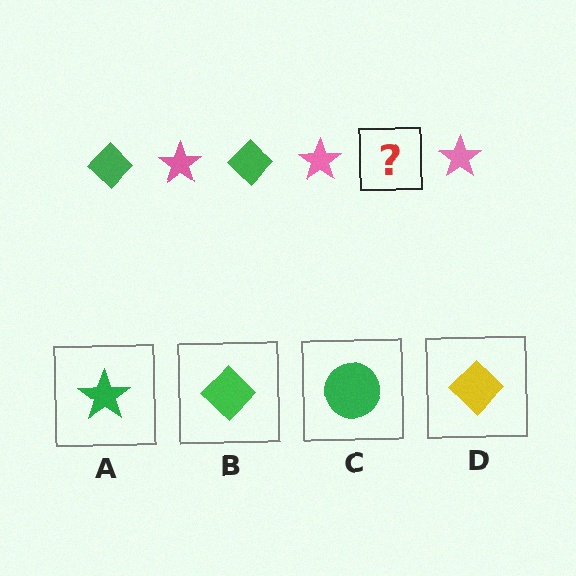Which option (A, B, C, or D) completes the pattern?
B.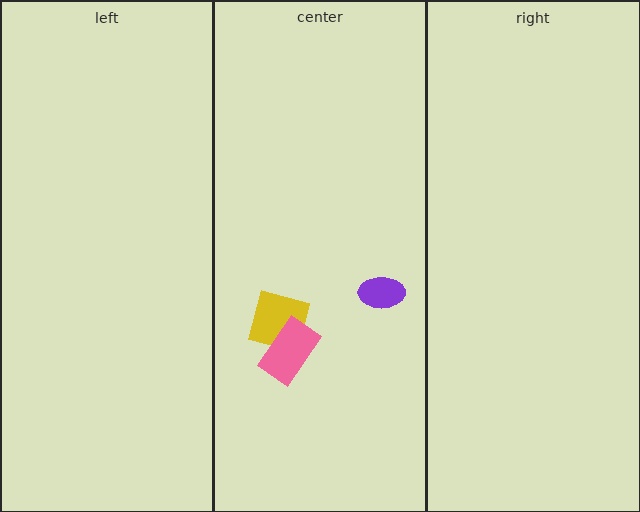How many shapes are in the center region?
3.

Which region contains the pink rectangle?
The center region.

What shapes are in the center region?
The purple ellipse, the yellow square, the pink rectangle.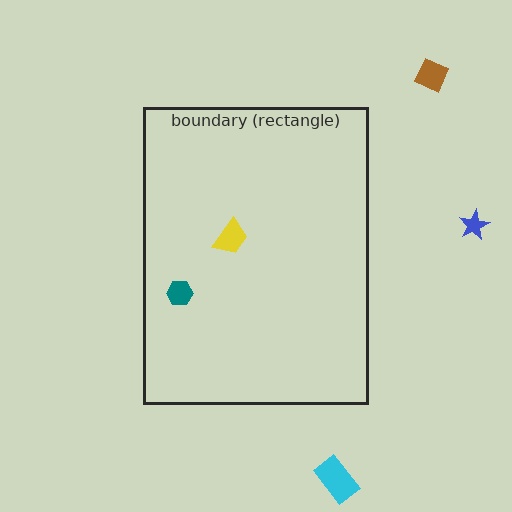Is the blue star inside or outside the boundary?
Outside.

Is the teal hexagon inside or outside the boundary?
Inside.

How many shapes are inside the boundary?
2 inside, 3 outside.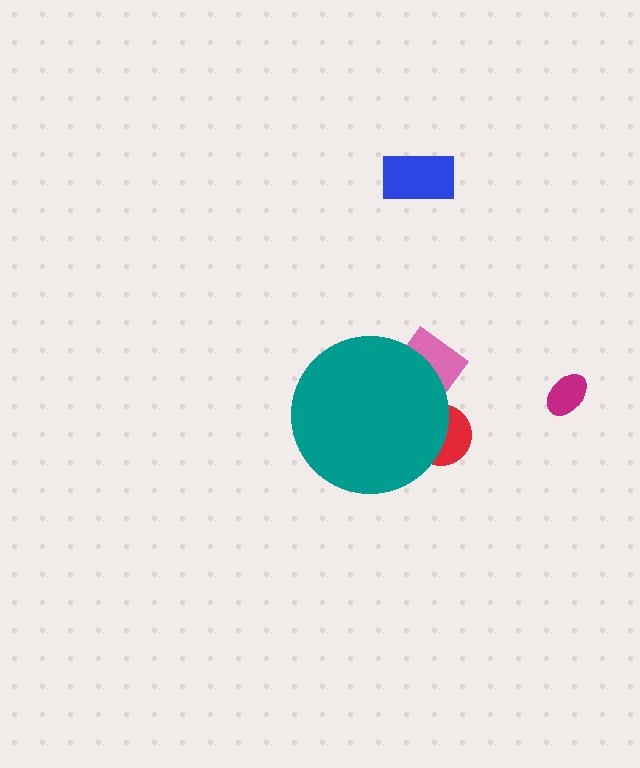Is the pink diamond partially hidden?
Yes, the pink diamond is partially hidden behind the teal circle.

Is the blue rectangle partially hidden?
No, the blue rectangle is fully visible.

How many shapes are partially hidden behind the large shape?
2 shapes are partially hidden.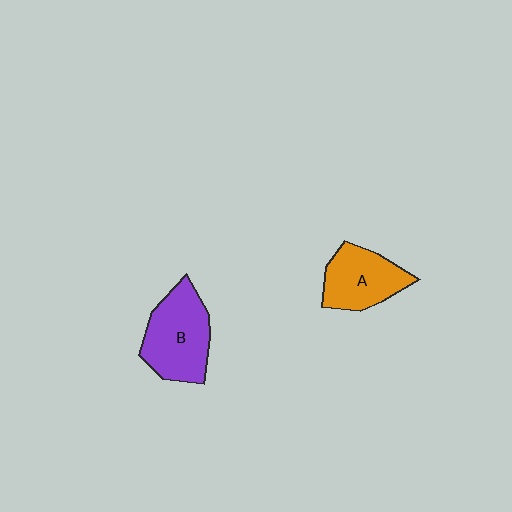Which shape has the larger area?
Shape B (purple).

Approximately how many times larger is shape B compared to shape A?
Approximately 1.2 times.